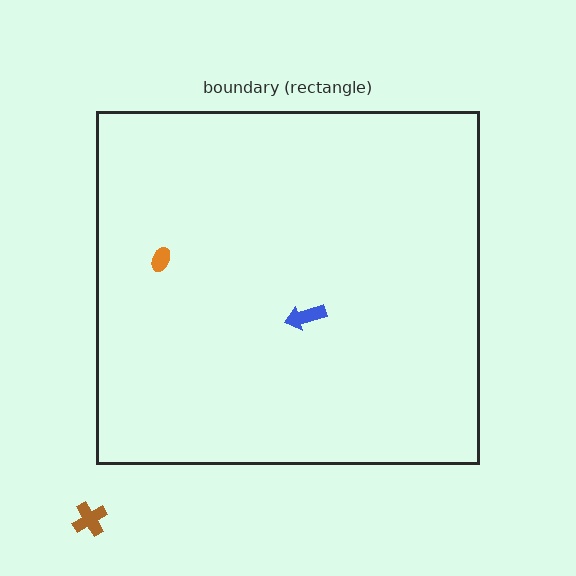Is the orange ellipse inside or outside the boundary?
Inside.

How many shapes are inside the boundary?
2 inside, 1 outside.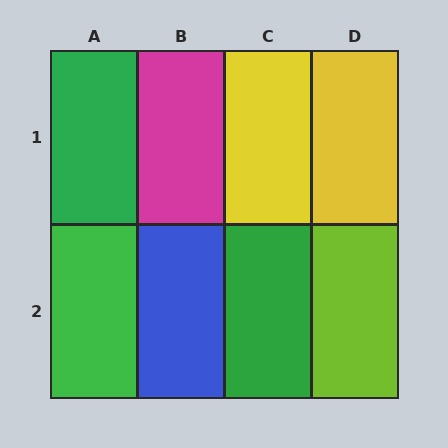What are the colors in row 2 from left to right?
Green, blue, green, lime.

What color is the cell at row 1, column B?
Magenta.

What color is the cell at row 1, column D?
Yellow.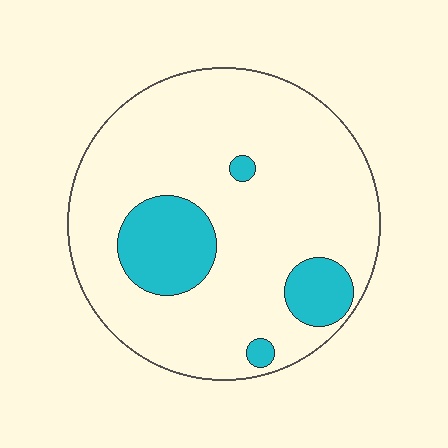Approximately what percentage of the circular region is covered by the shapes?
Approximately 15%.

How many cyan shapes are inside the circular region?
4.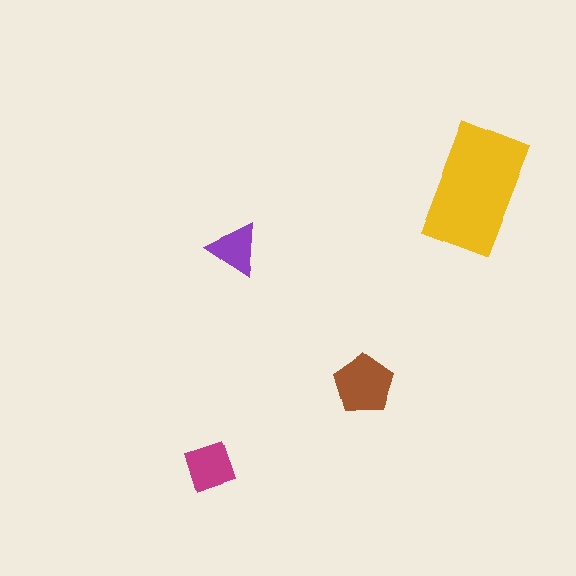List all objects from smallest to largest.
The purple triangle, the magenta diamond, the brown pentagon, the yellow rectangle.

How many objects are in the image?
There are 4 objects in the image.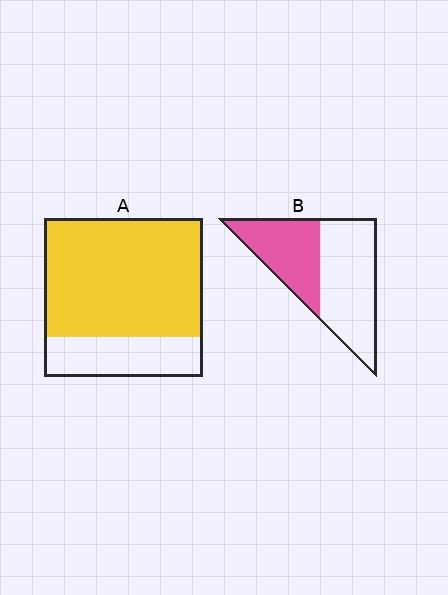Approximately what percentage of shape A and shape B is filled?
A is approximately 75% and B is approximately 40%.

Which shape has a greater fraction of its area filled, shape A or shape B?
Shape A.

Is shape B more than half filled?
No.